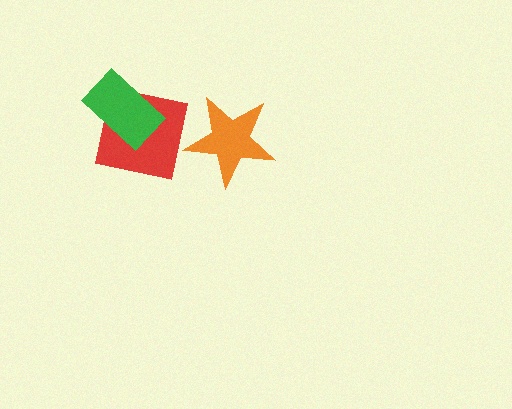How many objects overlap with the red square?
1 object overlaps with the red square.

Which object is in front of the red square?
The green rectangle is in front of the red square.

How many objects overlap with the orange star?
0 objects overlap with the orange star.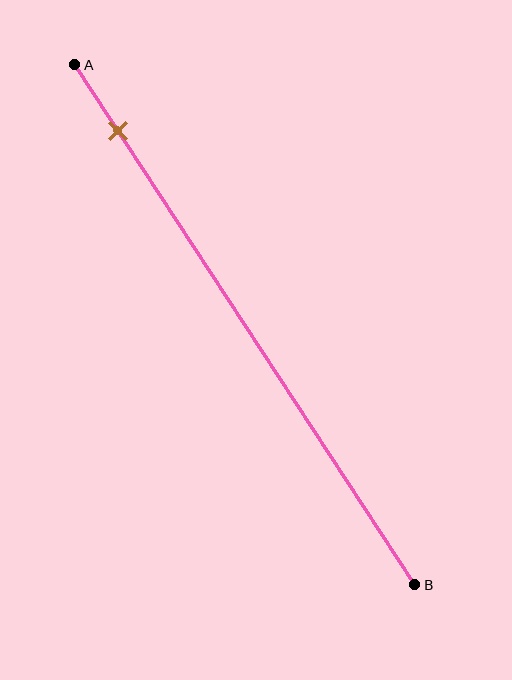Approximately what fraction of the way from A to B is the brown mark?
The brown mark is approximately 15% of the way from A to B.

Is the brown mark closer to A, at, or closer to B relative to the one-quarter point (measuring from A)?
The brown mark is closer to point A than the one-quarter point of segment AB.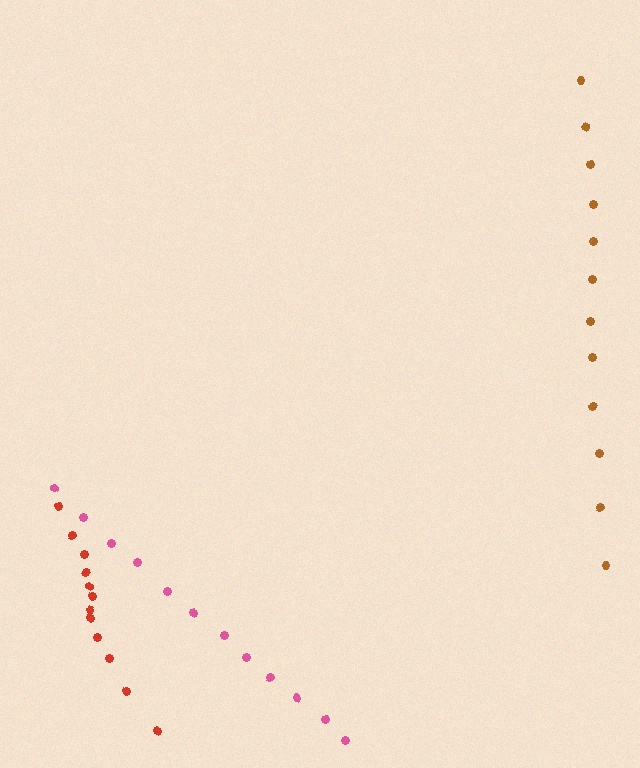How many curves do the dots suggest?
There are 3 distinct paths.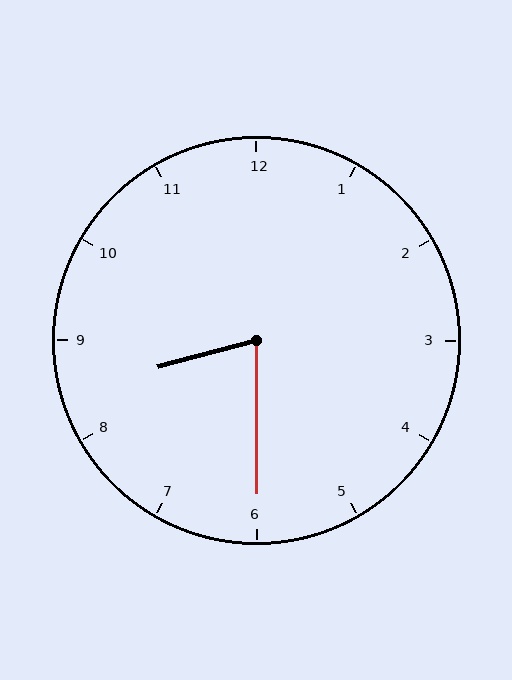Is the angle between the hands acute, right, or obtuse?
It is acute.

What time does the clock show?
8:30.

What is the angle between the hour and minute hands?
Approximately 75 degrees.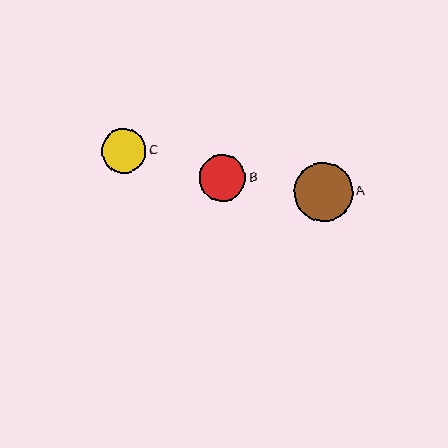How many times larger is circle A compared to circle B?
Circle A is approximately 1.3 times the size of circle B.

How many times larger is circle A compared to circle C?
Circle A is approximately 1.3 times the size of circle C.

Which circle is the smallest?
Circle C is the smallest with a size of approximately 45 pixels.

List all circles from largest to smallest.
From largest to smallest: A, B, C.